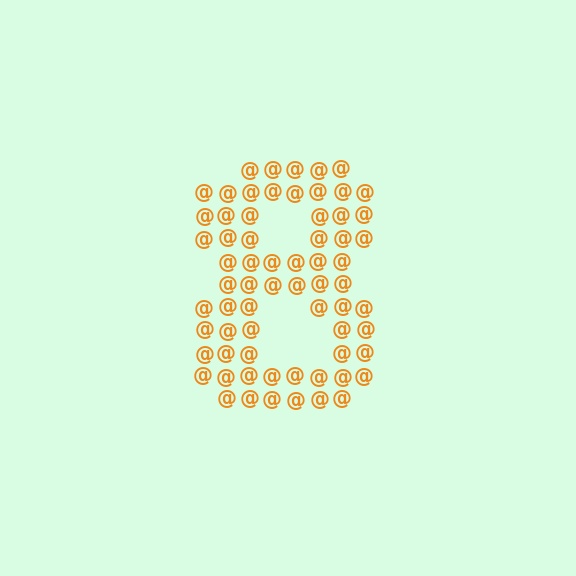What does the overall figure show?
The overall figure shows the digit 8.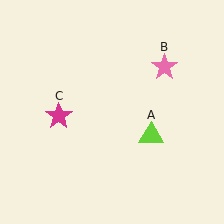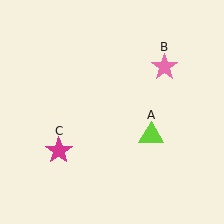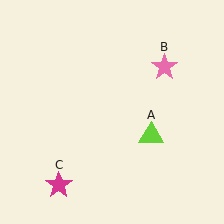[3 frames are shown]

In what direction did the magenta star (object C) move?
The magenta star (object C) moved down.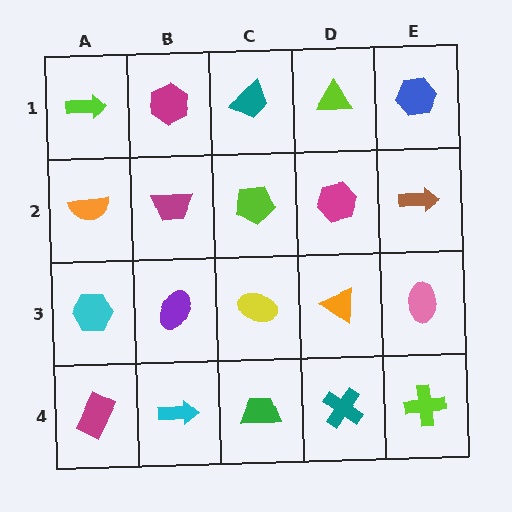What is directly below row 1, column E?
A brown arrow.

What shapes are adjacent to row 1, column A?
An orange semicircle (row 2, column A), a magenta hexagon (row 1, column B).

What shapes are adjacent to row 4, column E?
A pink ellipse (row 3, column E), a teal cross (row 4, column D).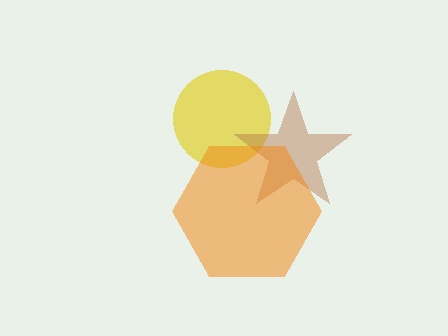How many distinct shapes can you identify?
There are 3 distinct shapes: a yellow circle, a brown star, an orange hexagon.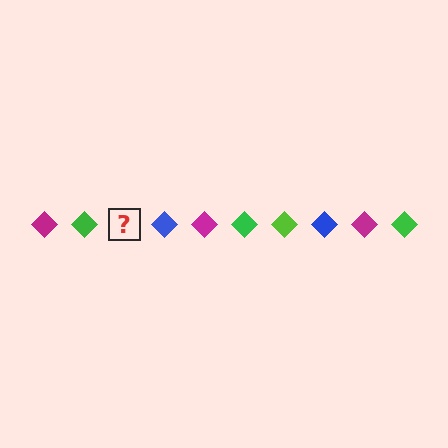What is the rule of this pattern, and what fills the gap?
The rule is that the pattern cycles through magenta, green, lime, blue diamonds. The gap should be filled with a lime diamond.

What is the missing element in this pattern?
The missing element is a lime diamond.